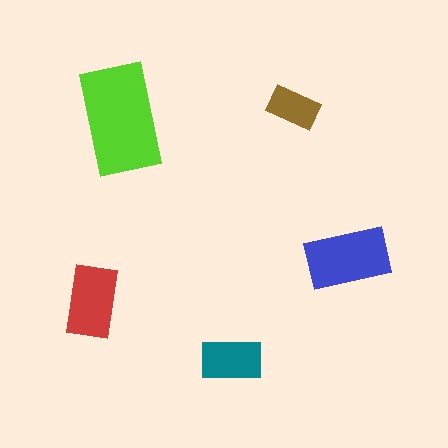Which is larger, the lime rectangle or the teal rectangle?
The lime one.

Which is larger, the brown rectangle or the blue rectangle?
The blue one.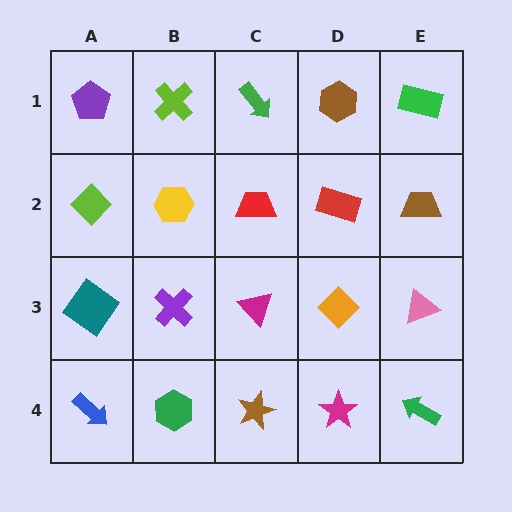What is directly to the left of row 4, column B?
A blue arrow.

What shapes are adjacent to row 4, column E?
A pink triangle (row 3, column E), a magenta star (row 4, column D).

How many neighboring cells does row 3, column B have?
4.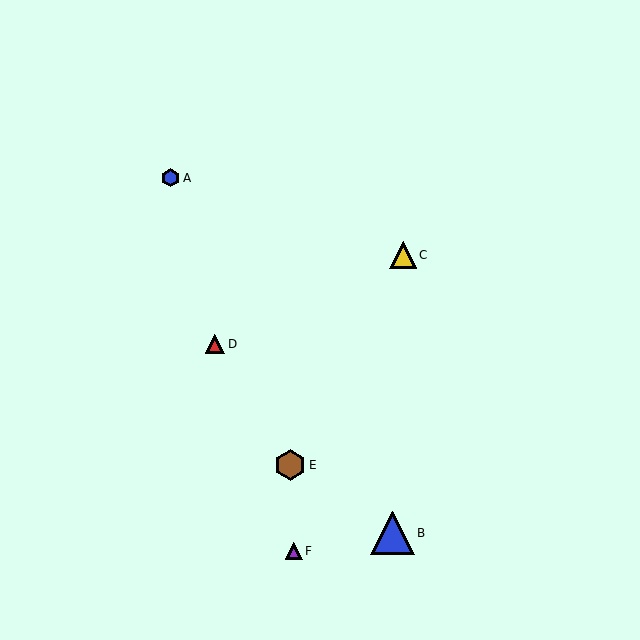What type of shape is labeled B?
Shape B is a blue triangle.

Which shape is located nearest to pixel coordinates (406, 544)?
The blue triangle (labeled B) at (392, 533) is nearest to that location.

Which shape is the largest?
The blue triangle (labeled B) is the largest.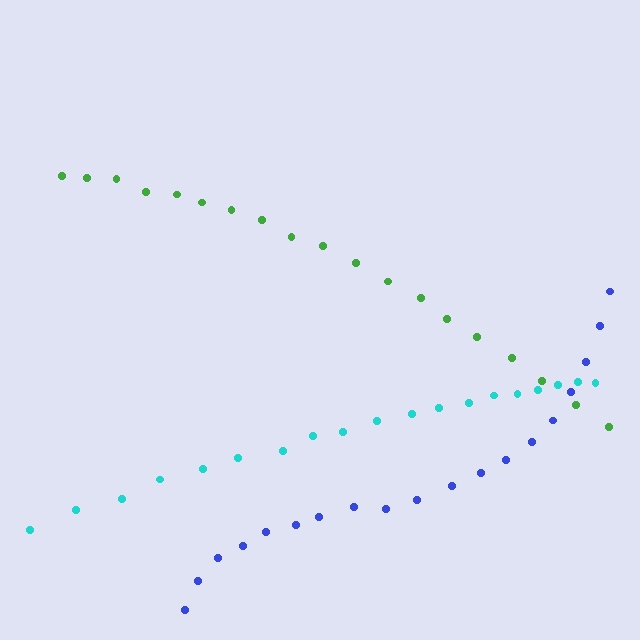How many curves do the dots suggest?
There are 3 distinct paths.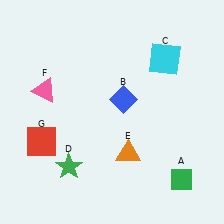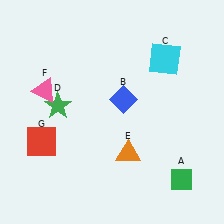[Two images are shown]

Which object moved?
The green star (D) moved up.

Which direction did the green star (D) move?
The green star (D) moved up.